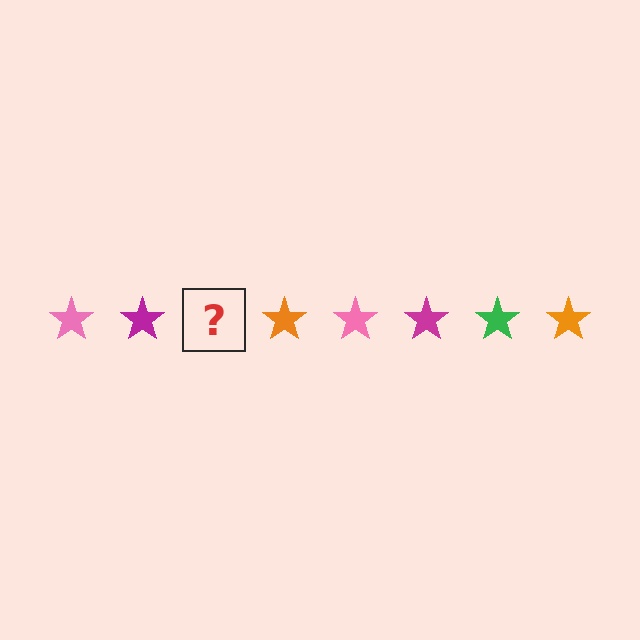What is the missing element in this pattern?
The missing element is a green star.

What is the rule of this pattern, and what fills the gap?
The rule is that the pattern cycles through pink, magenta, green, orange stars. The gap should be filled with a green star.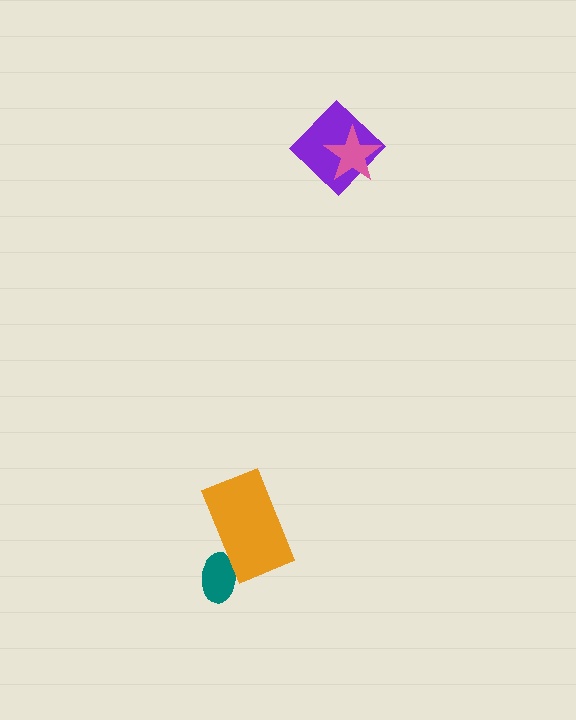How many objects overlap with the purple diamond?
1 object overlaps with the purple diamond.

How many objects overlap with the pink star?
1 object overlaps with the pink star.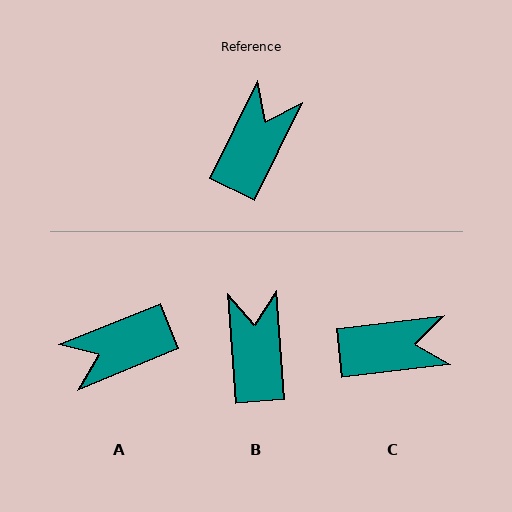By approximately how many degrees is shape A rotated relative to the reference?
Approximately 138 degrees counter-clockwise.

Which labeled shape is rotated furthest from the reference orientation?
A, about 138 degrees away.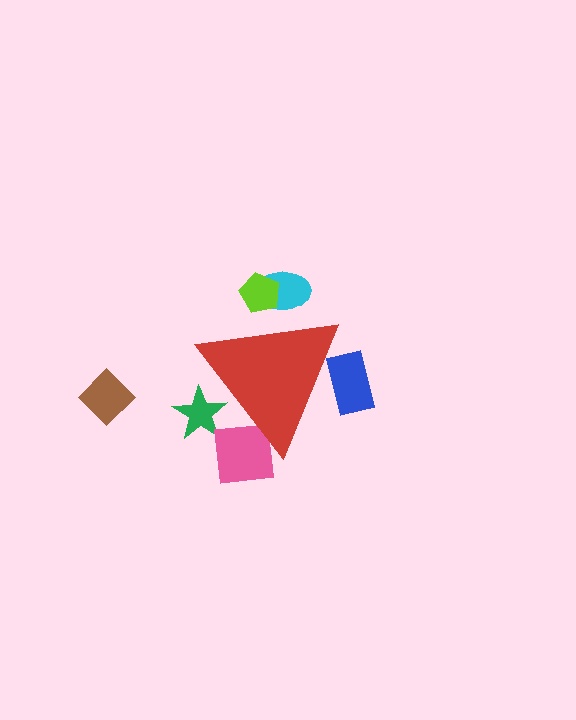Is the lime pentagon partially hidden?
Yes, the lime pentagon is partially hidden behind the red triangle.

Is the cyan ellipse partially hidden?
Yes, the cyan ellipse is partially hidden behind the red triangle.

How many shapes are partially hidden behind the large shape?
5 shapes are partially hidden.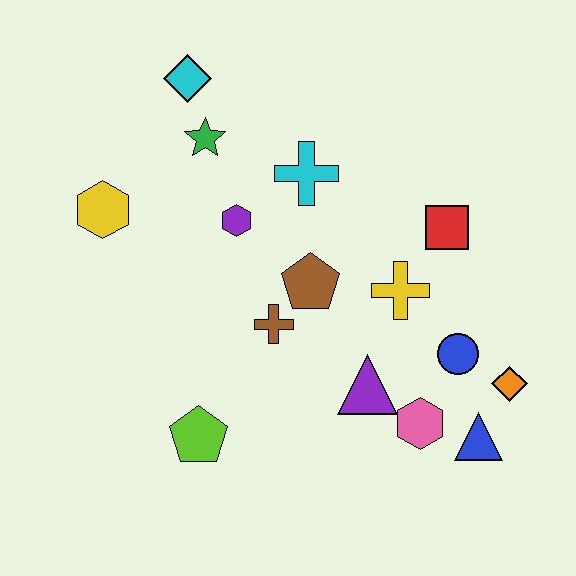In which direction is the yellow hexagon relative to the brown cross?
The yellow hexagon is to the left of the brown cross.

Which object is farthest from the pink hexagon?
The cyan diamond is farthest from the pink hexagon.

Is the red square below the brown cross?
No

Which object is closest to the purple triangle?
The pink hexagon is closest to the purple triangle.